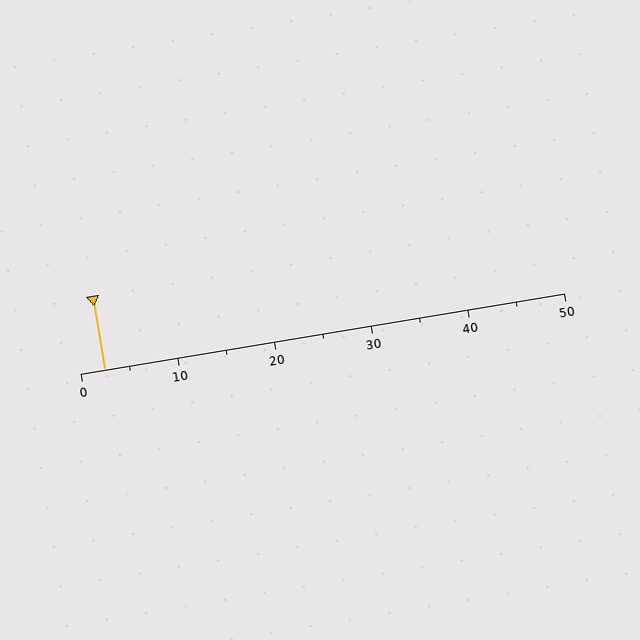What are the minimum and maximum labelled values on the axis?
The axis runs from 0 to 50.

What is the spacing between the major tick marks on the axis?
The major ticks are spaced 10 apart.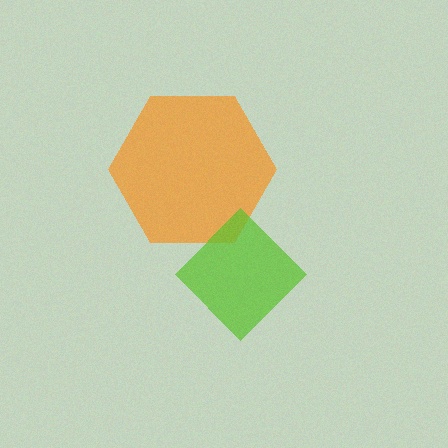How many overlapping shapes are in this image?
There are 2 overlapping shapes in the image.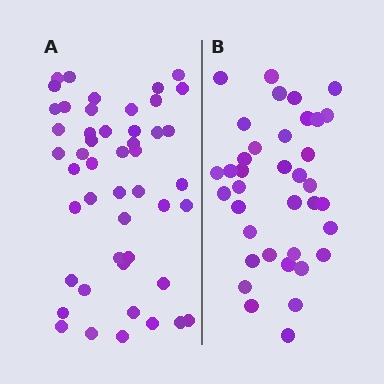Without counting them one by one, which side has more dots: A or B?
Region A (the left region) has more dots.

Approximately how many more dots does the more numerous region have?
Region A has roughly 12 or so more dots than region B.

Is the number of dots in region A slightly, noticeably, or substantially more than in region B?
Region A has noticeably more, but not dramatically so. The ratio is roughly 1.3 to 1.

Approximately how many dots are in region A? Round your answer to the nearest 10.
About 50 dots. (The exact count is 48, which rounds to 50.)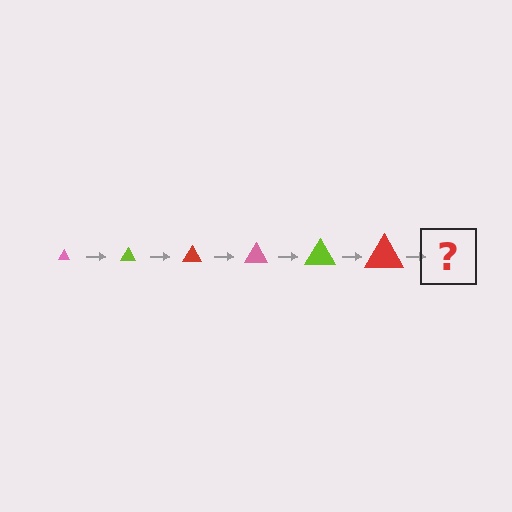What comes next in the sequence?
The next element should be a pink triangle, larger than the previous one.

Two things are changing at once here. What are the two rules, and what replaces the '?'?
The two rules are that the triangle grows larger each step and the color cycles through pink, lime, and red. The '?' should be a pink triangle, larger than the previous one.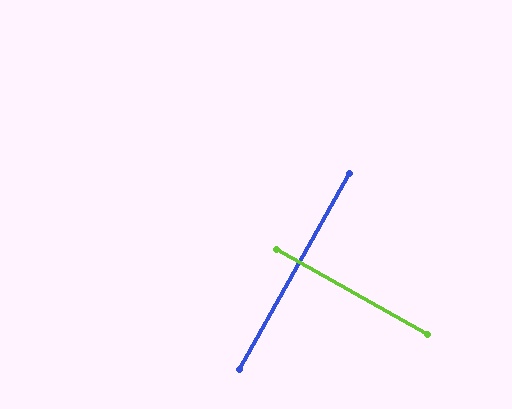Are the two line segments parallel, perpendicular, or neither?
Perpendicular — they meet at approximately 90°.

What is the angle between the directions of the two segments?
Approximately 90 degrees.